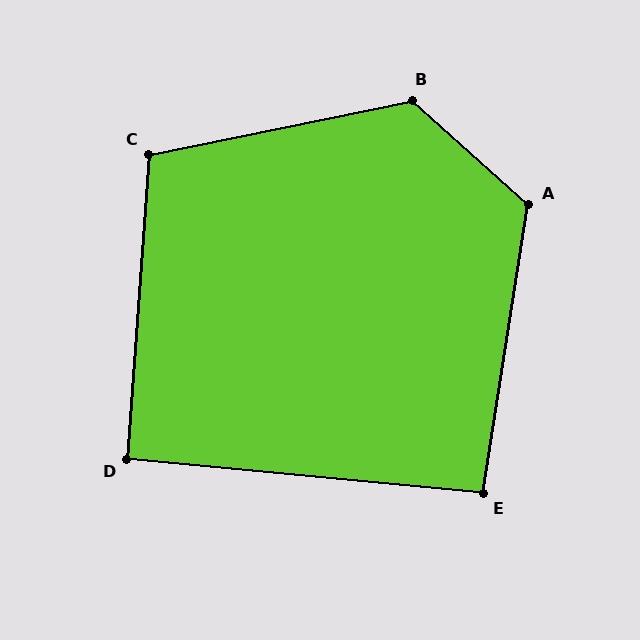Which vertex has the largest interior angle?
B, at approximately 126 degrees.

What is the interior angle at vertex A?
Approximately 123 degrees (obtuse).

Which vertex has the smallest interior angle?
D, at approximately 91 degrees.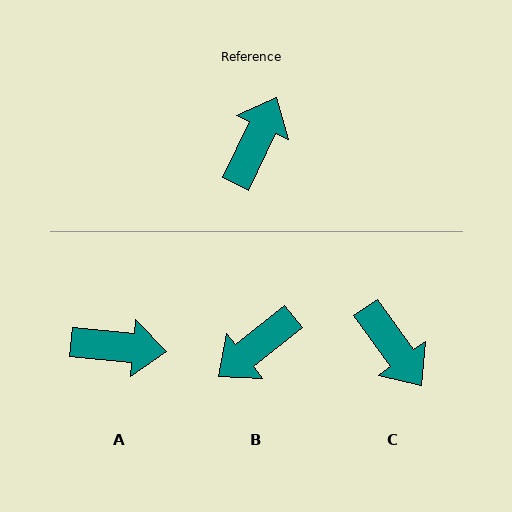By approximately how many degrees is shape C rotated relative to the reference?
Approximately 119 degrees clockwise.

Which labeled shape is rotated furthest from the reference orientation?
B, about 154 degrees away.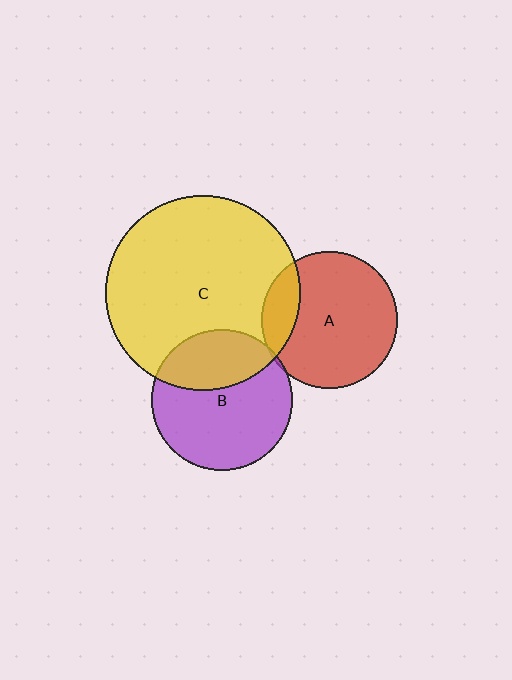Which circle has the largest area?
Circle C (yellow).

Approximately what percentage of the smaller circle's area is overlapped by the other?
Approximately 35%.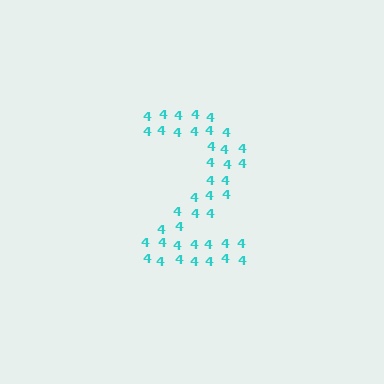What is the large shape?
The large shape is the digit 2.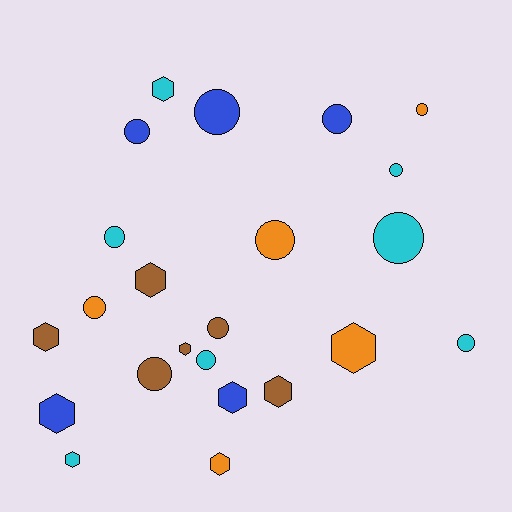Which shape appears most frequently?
Circle, with 13 objects.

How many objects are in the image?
There are 23 objects.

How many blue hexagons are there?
There are 2 blue hexagons.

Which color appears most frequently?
Cyan, with 7 objects.